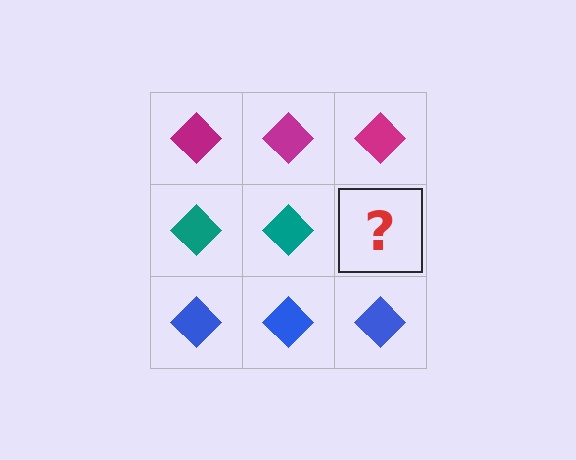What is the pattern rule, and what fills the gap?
The rule is that each row has a consistent color. The gap should be filled with a teal diamond.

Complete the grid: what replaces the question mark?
The question mark should be replaced with a teal diamond.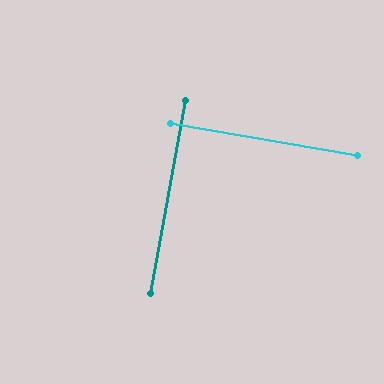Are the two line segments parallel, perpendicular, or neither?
Perpendicular — they meet at approximately 89°.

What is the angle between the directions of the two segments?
Approximately 89 degrees.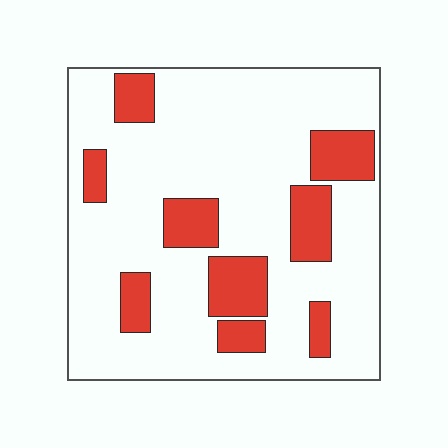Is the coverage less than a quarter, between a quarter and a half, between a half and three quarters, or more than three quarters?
Less than a quarter.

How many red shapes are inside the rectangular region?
9.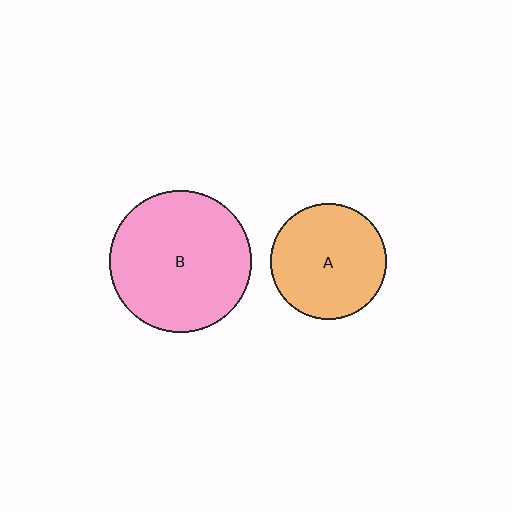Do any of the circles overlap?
No, none of the circles overlap.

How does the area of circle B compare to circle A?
Approximately 1.5 times.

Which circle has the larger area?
Circle B (pink).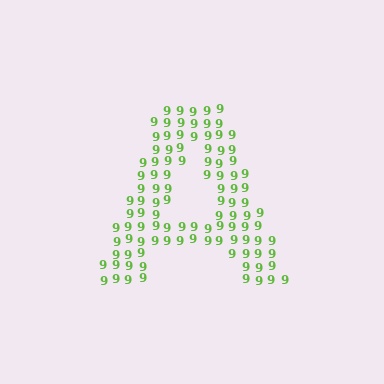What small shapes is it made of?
It is made of small digit 9's.